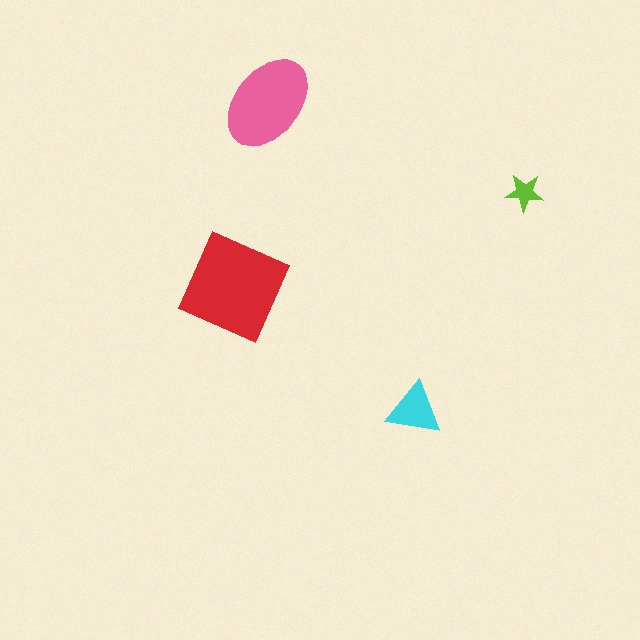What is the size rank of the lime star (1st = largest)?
4th.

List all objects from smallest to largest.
The lime star, the cyan triangle, the pink ellipse, the red diamond.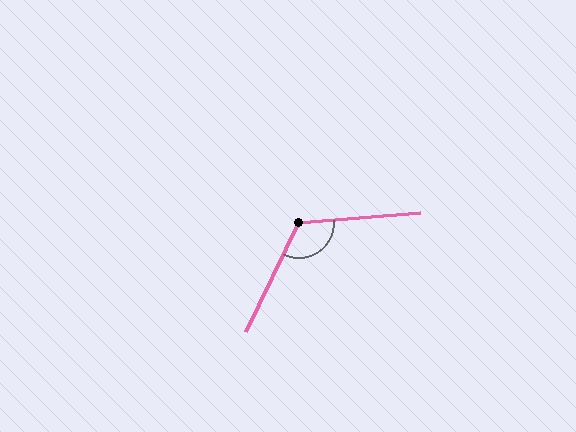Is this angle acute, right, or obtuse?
It is obtuse.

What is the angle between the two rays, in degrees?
Approximately 121 degrees.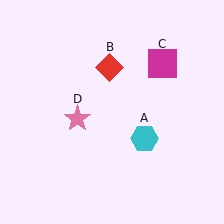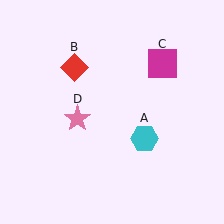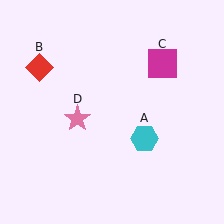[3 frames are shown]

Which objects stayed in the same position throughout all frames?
Cyan hexagon (object A) and magenta square (object C) and pink star (object D) remained stationary.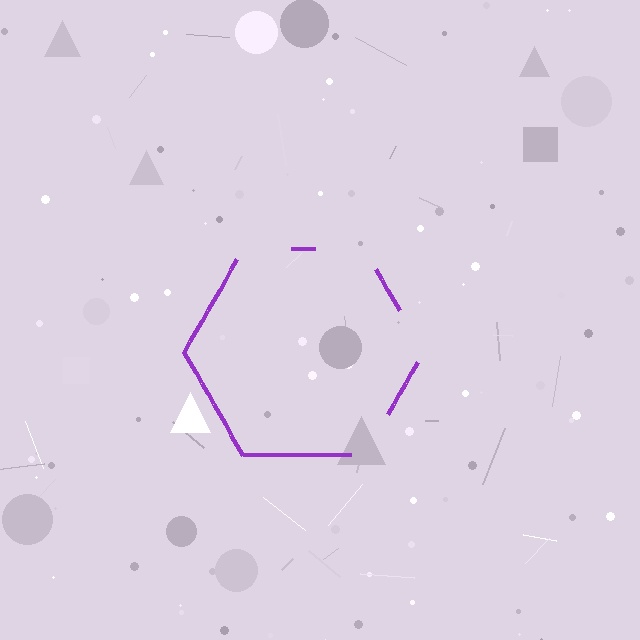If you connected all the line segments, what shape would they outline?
They would outline a hexagon.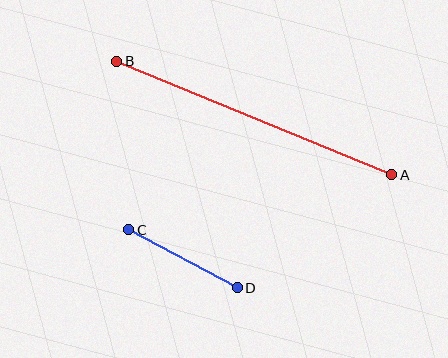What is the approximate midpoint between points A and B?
The midpoint is at approximately (254, 118) pixels.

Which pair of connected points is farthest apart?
Points A and B are farthest apart.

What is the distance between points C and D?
The distance is approximately 123 pixels.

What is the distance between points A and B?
The distance is approximately 297 pixels.